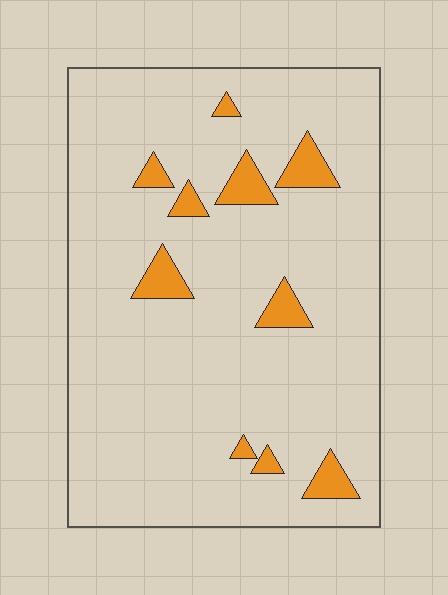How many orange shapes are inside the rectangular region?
10.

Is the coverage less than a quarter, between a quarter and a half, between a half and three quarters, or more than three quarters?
Less than a quarter.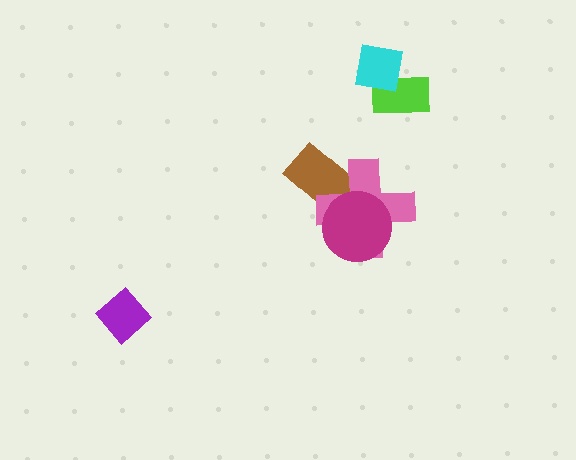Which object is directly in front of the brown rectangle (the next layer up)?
The pink cross is directly in front of the brown rectangle.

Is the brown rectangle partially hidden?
Yes, it is partially covered by another shape.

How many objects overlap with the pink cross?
2 objects overlap with the pink cross.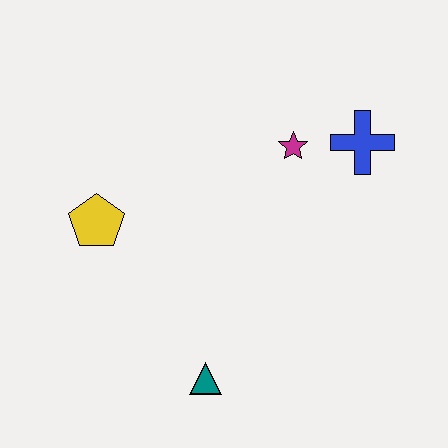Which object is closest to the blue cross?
The magenta star is closest to the blue cross.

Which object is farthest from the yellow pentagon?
The blue cross is farthest from the yellow pentagon.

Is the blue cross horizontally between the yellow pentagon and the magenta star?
No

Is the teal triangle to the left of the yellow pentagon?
No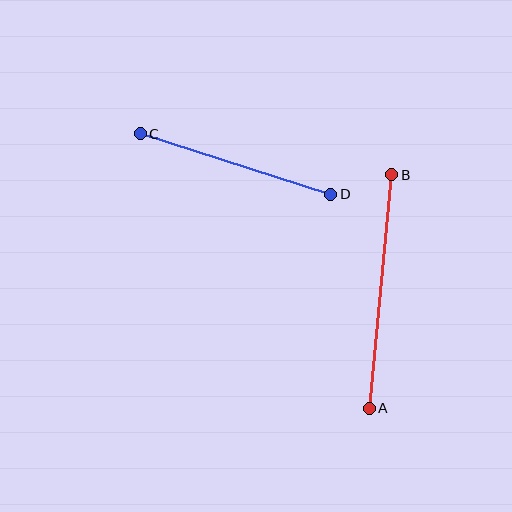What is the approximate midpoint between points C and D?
The midpoint is at approximately (235, 164) pixels.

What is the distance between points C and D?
The distance is approximately 200 pixels.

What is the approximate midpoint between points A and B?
The midpoint is at approximately (380, 291) pixels.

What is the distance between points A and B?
The distance is approximately 235 pixels.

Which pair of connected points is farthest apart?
Points A and B are farthest apart.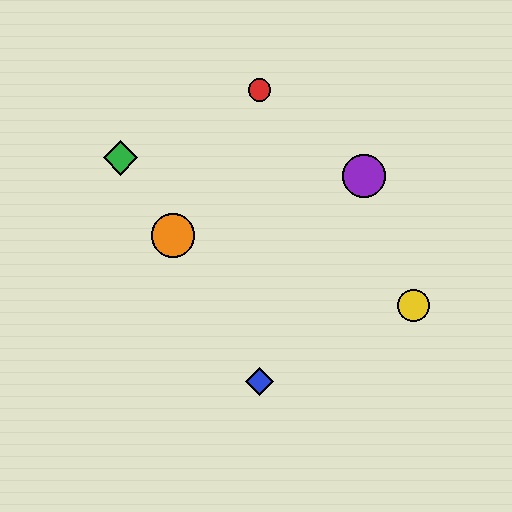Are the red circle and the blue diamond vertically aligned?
Yes, both are at x≈260.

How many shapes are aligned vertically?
2 shapes (the red circle, the blue diamond) are aligned vertically.